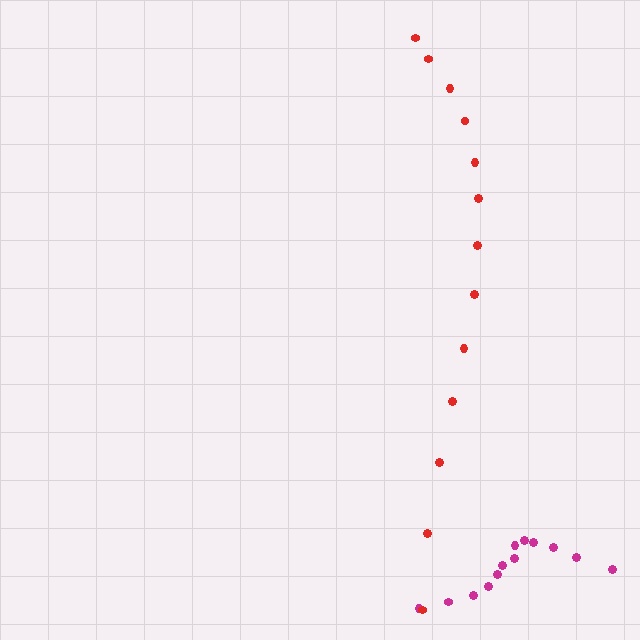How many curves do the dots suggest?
There are 2 distinct paths.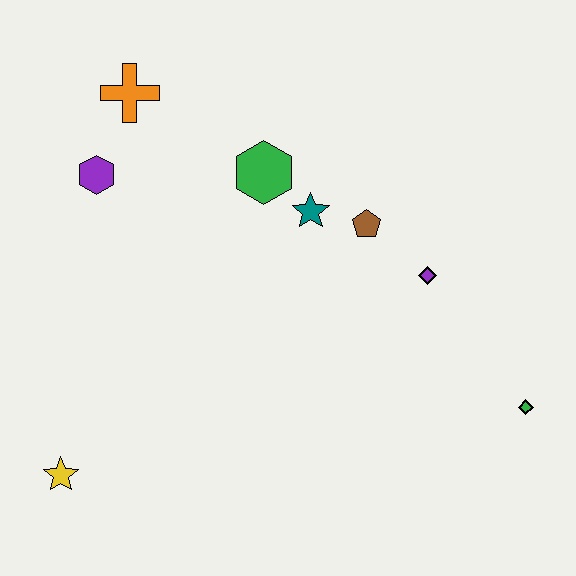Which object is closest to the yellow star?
The purple hexagon is closest to the yellow star.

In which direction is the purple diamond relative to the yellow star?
The purple diamond is to the right of the yellow star.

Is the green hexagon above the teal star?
Yes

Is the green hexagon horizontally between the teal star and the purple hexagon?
Yes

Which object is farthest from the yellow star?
The green diamond is farthest from the yellow star.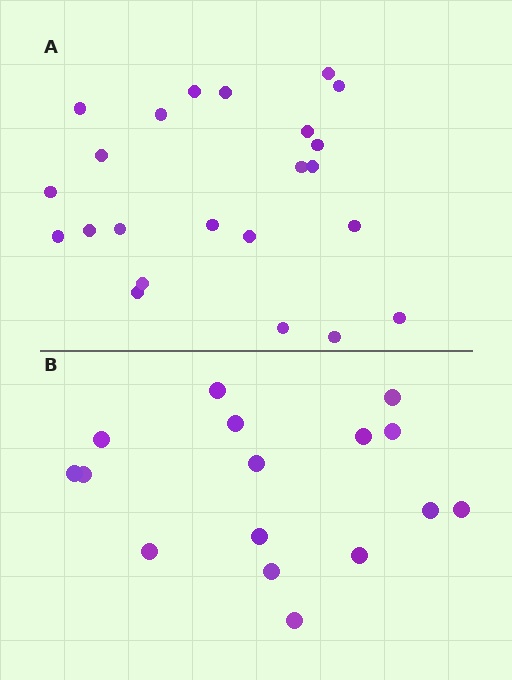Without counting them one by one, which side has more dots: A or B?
Region A (the top region) has more dots.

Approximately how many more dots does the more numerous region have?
Region A has roughly 8 or so more dots than region B.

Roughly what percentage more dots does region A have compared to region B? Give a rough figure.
About 45% more.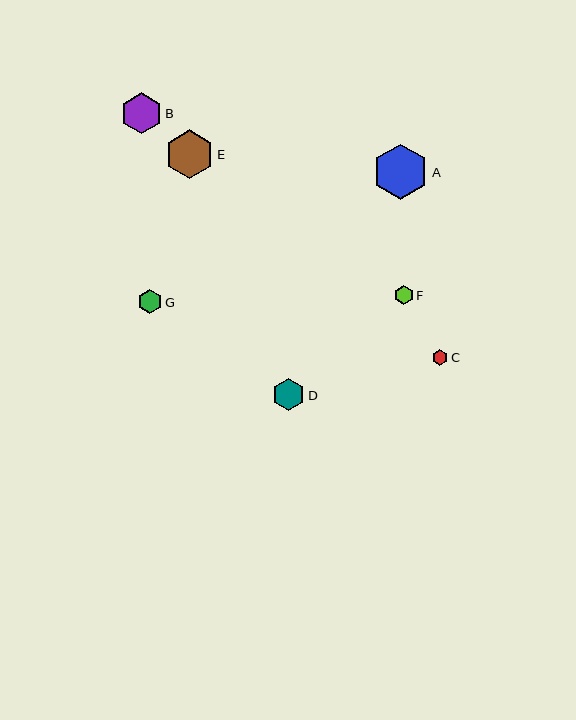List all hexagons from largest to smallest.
From largest to smallest: A, E, B, D, G, F, C.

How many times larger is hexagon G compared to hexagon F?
Hexagon G is approximately 1.3 times the size of hexagon F.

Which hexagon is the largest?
Hexagon A is the largest with a size of approximately 55 pixels.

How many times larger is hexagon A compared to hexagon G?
Hexagon A is approximately 2.3 times the size of hexagon G.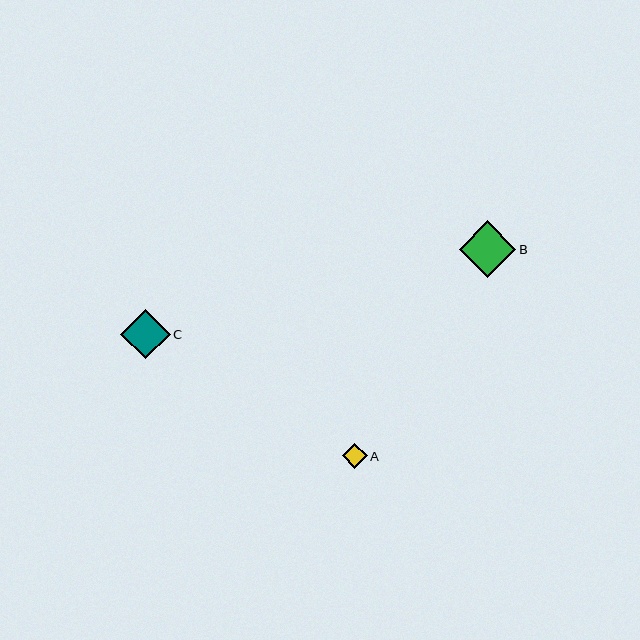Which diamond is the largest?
Diamond B is the largest with a size of approximately 57 pixels.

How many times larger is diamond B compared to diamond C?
Diamond B is approximately 1.1 times the size of diamond C.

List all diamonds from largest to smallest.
From largest to smallest: B, C, A.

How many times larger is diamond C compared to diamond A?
Diamond C is approximately 2.0 times the size of diamond A.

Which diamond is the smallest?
Diamond A is the smallest with a size of approximately 25 pixels.